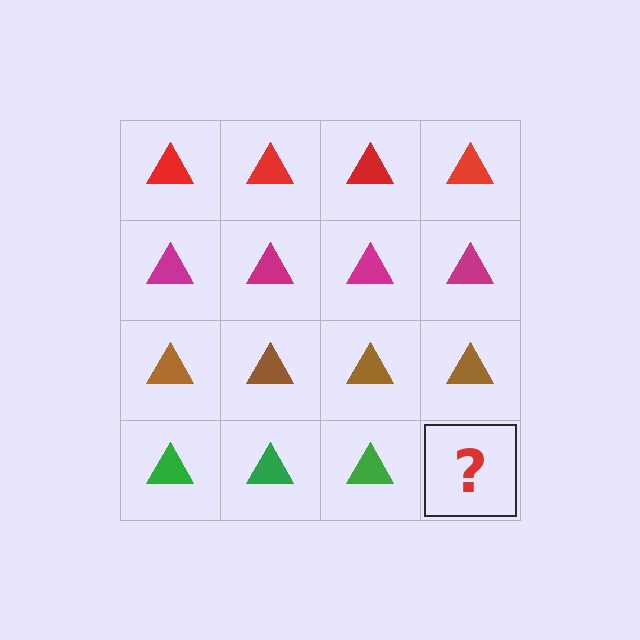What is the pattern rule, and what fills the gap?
The rule is that each row has a consistent color. The gap should be filled with a green triangle.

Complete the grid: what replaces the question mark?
The question mark should be replaced with a green triangle.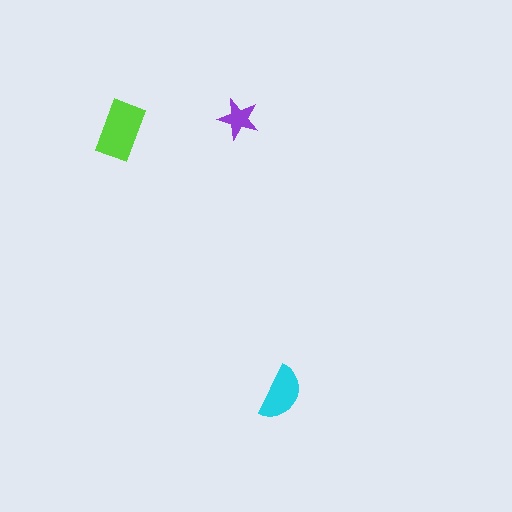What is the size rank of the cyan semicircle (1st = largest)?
2nd.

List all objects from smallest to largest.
The purple star, the cyan semicircle, the lime rectangle.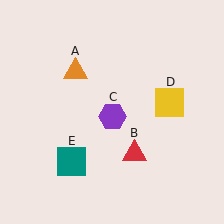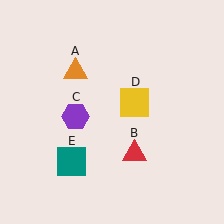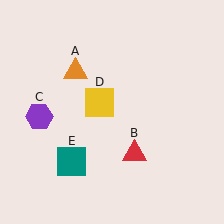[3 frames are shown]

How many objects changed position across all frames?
2 objects changed position: purple hexagon (object C), yellow square (object D).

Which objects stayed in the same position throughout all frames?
Orange triangle (object A) and red triangle (object B) and teal square (object E) remained stationary.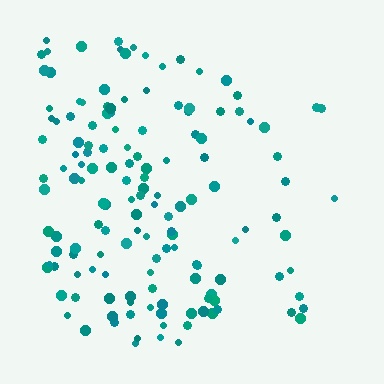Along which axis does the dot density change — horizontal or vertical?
Horizontal.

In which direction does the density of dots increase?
From right to left, with the left side densest.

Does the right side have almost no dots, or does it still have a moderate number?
Still a moderate number, just noticeably fewer than the left.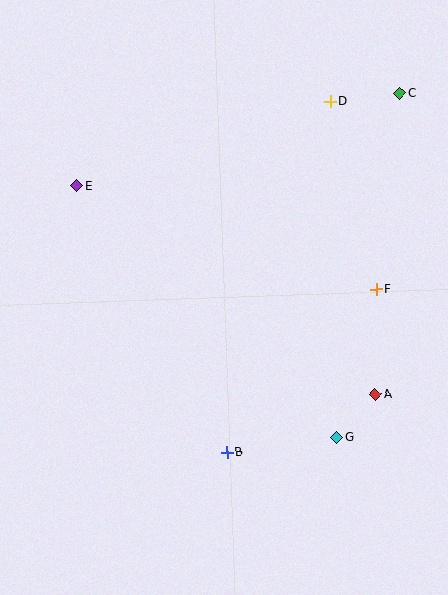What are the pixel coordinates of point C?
Point C is at (400, 94).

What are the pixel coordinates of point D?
Point D is at (330, 101).